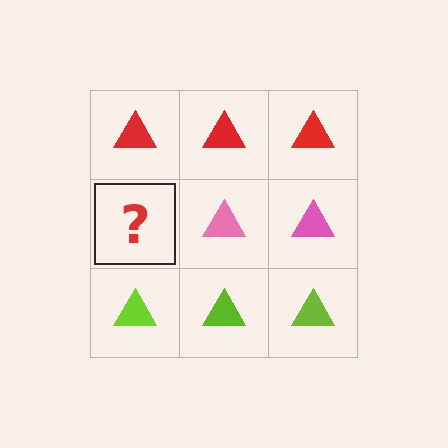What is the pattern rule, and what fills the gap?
The rule is that each row has a consistent color. The gap should be filled with a pink triangle.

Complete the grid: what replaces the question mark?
The question mark should be replaced with a pink triangle.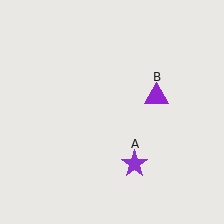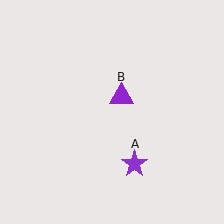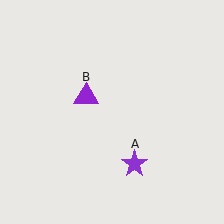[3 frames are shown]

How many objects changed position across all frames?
1 object changed position: purple triangle (object B).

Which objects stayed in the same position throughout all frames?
Purple star (object A) remained stationary.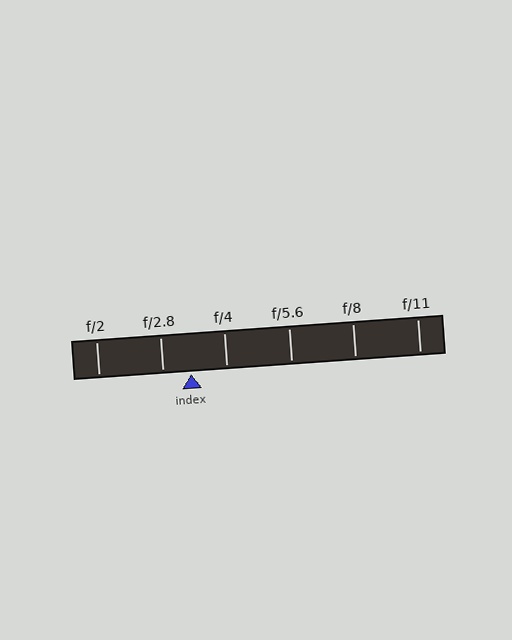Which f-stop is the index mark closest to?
The index mark is closest to f/2.8.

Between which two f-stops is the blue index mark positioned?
The index mark is between f/2.8 and f/4.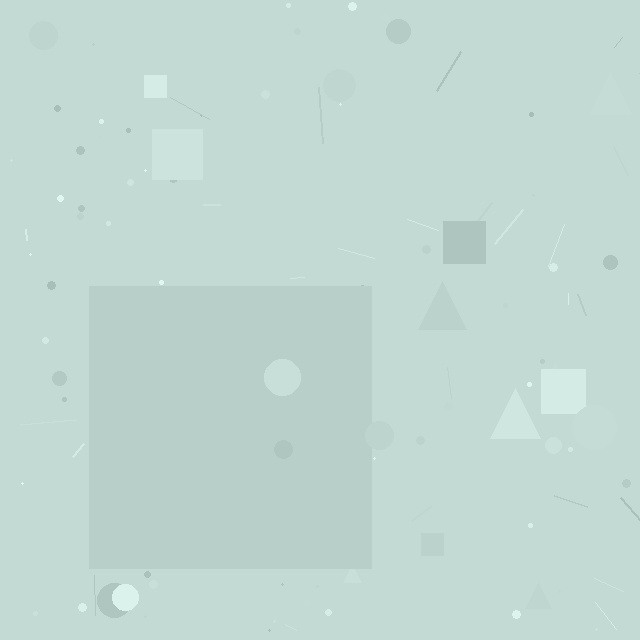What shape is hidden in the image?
A square is hidden in the image.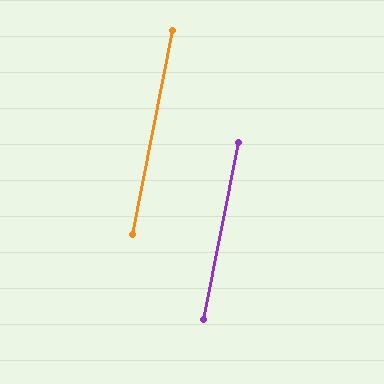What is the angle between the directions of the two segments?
Approximately 0 degrees.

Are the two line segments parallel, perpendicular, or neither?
Parallel — their directions differ by only 0.1°.